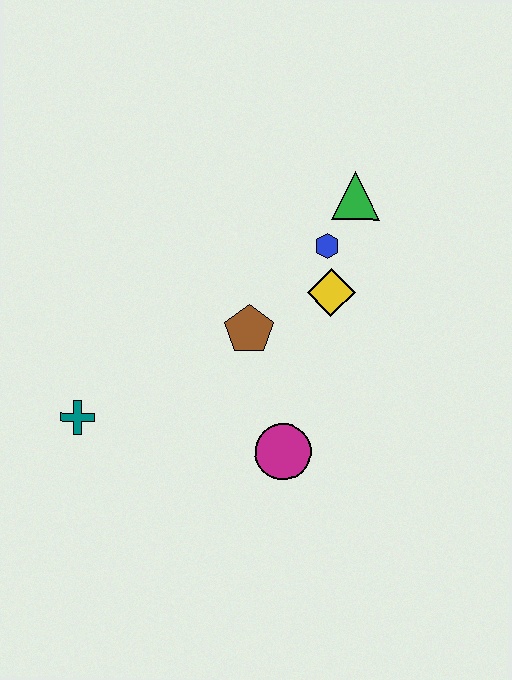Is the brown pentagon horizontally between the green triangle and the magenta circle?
No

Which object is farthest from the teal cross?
The green triangle is farthest from the teal cross.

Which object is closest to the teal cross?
The brown pentagon is closest to the teal cross.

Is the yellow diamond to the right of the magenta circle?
Yes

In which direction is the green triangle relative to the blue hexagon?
The green triangle is above the blue hexagon.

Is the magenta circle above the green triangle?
No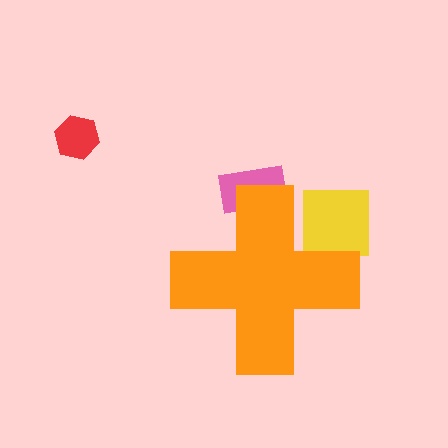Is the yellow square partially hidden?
Yes, the yellow square is partially hidden behind the orange cross.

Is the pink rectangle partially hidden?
Yes, the pink rectangle is partially hidden behind the orange cross.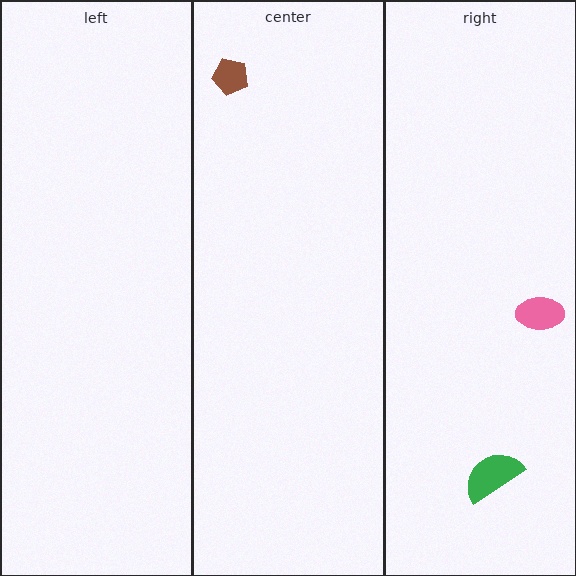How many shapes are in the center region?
1.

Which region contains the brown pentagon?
The center region.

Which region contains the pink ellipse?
The right region.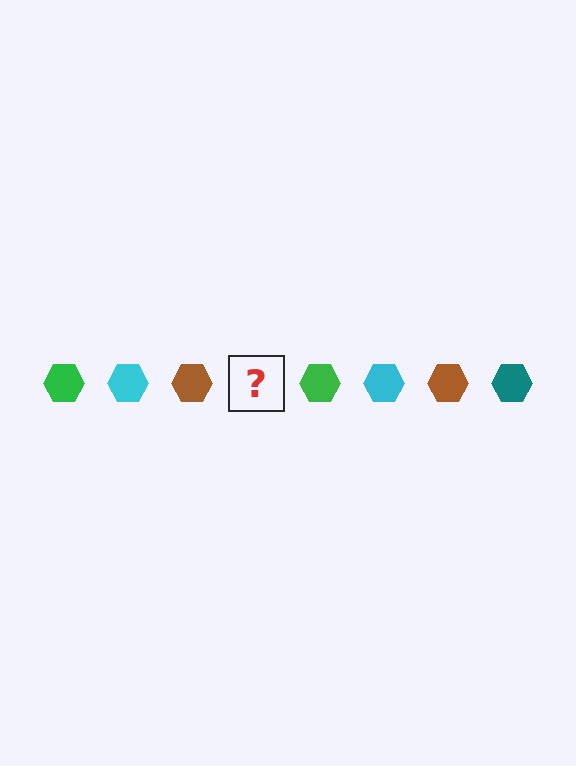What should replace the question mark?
The question mark should be replaced with a teal hexagon.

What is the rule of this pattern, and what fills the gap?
The rule is that the pattern cycles through green, cyan, brown, teal hexagons. The gap should be filled with a teal hexagon.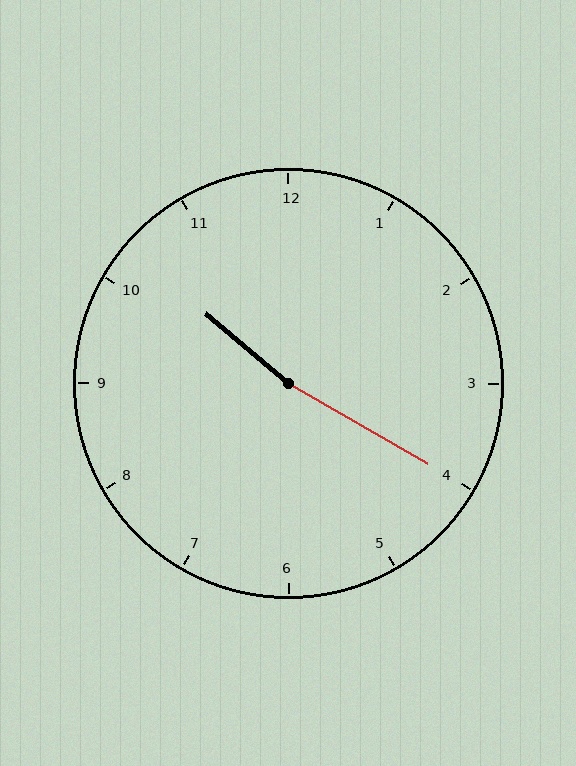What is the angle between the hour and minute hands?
Approximately 170 degrees.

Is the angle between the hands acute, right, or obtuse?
It is obtuse.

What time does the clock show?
10:20.